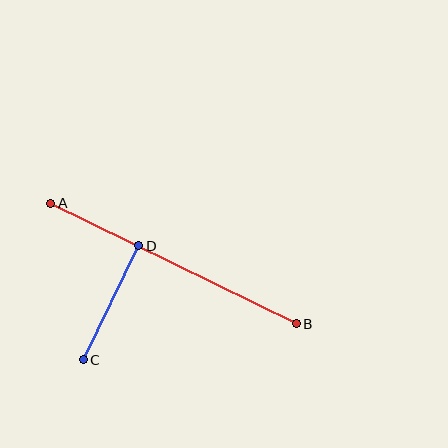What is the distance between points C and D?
The distance is approximately 127 pixels.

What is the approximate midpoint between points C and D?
The midpoint is at approximately (111, 303) pixels.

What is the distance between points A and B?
The distance is approximately 273 pixels.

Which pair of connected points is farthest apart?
Points A and B are farthest apart.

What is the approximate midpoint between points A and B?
The midpoint is at approximately (174, 263) pixels.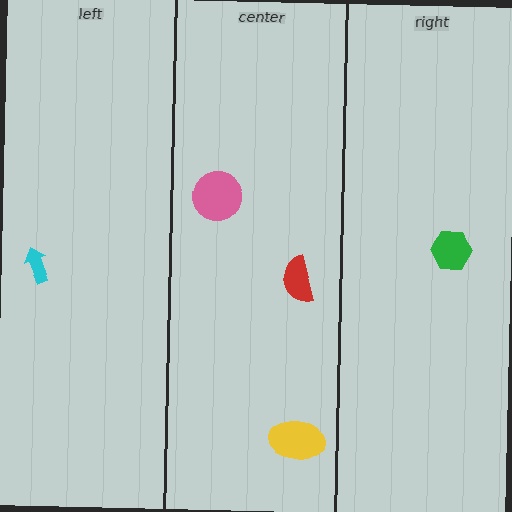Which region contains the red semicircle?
The center region.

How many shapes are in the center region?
3.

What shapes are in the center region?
The yellow ellipse, the red semicircle, the pink circle.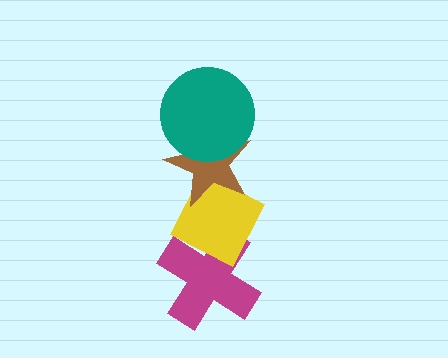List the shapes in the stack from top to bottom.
From top to bottom: the teal circle, the brown star, the yellow diamond, the magenta cross.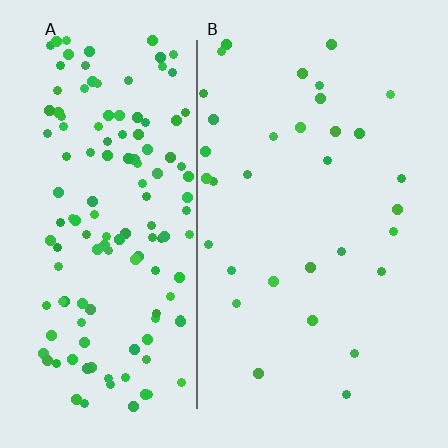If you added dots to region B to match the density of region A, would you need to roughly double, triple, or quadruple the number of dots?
Approximately quadruple.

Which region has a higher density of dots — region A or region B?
A (the left).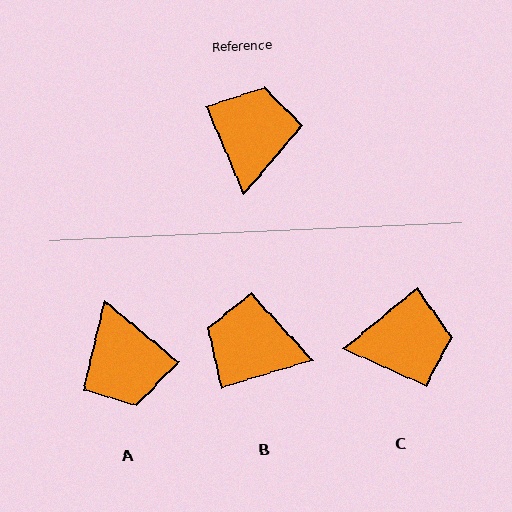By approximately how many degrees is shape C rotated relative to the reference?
Approximately 73 degrees clockwise.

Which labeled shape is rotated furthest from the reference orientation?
A, about 152 degrees away.